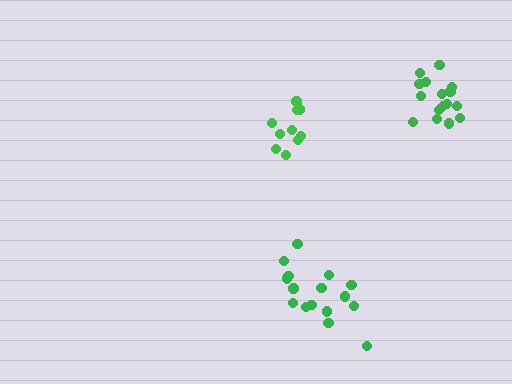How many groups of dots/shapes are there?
There are 3 groups.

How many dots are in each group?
Group 1: 16 dots, Group 2: 10 dots, Group 3: 16 dots (42 total).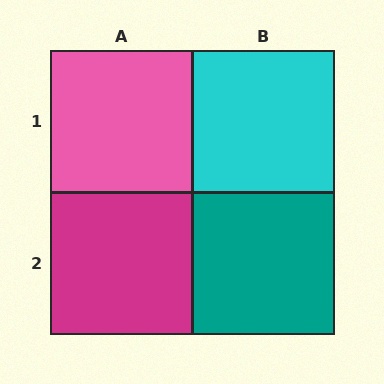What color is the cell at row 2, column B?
Teal.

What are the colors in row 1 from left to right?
Pink, cyan.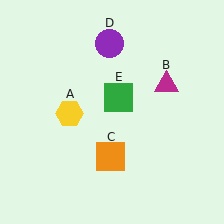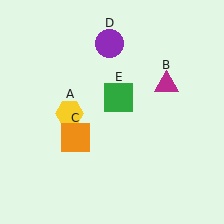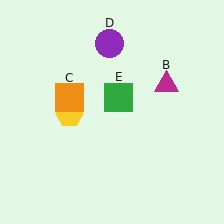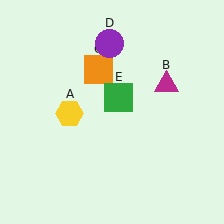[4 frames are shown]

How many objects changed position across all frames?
1 object changed position: orange square (object C).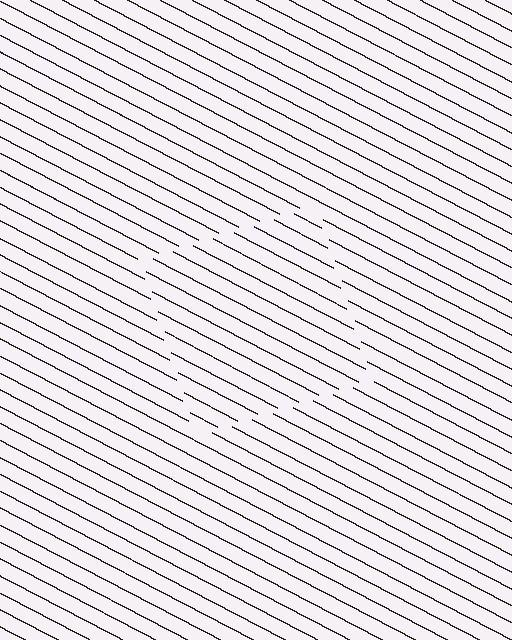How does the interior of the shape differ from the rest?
The interior of the shape contains the same grating, shifted by half a period — the contour is defined by the phase discontinuity where line-ends from the inner and outer gratings abut.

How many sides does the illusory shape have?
4 sides — the line-ends trace a square.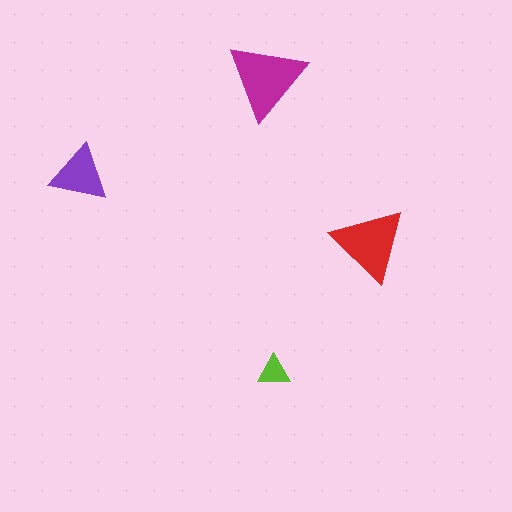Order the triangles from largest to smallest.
the magenta one, the red one, the purple one, the lime one.